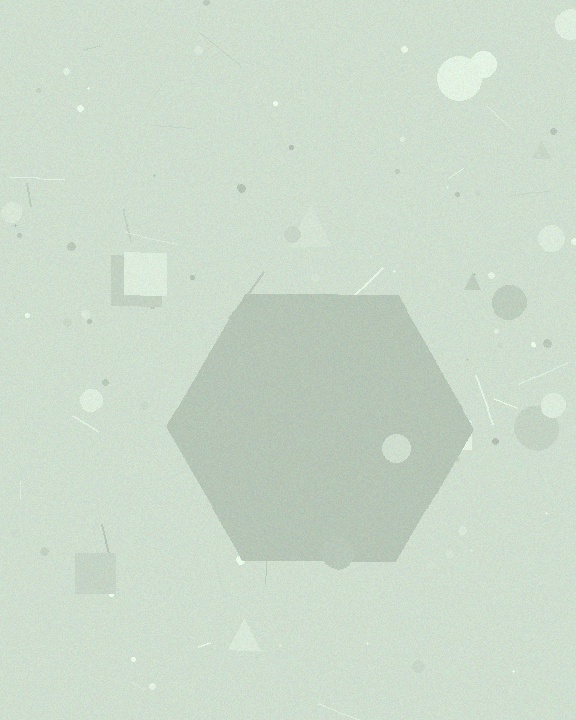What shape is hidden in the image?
A hexagon is hidden in the image.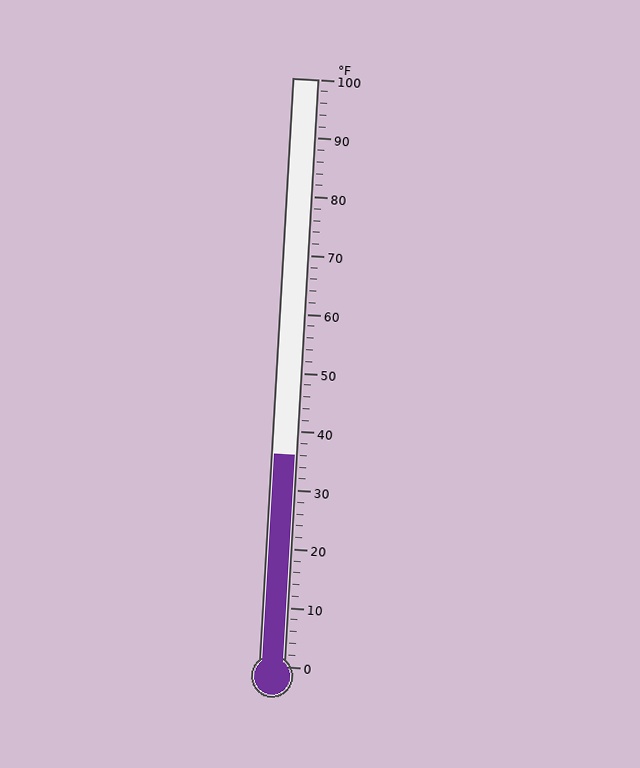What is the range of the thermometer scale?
The thermometer scale ranges from 0°F to 100°F.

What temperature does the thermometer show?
The thermometer shows approximately 36°F.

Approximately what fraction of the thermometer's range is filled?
The thermometer is filled to approximately 35% of its range.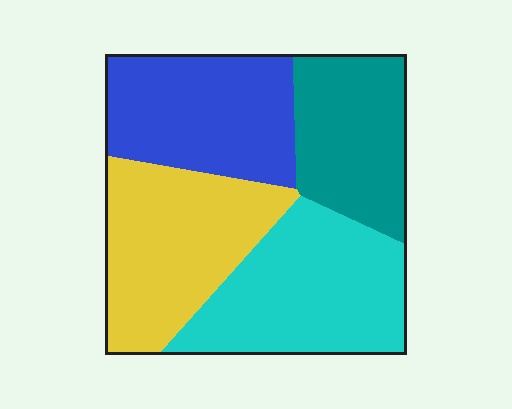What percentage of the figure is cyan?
Cyan takes up about one quarter (1/4) of the figure.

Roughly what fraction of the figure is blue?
Blue takes up between a sixth and a third of the figure.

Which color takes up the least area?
Teal, at roughly 20%.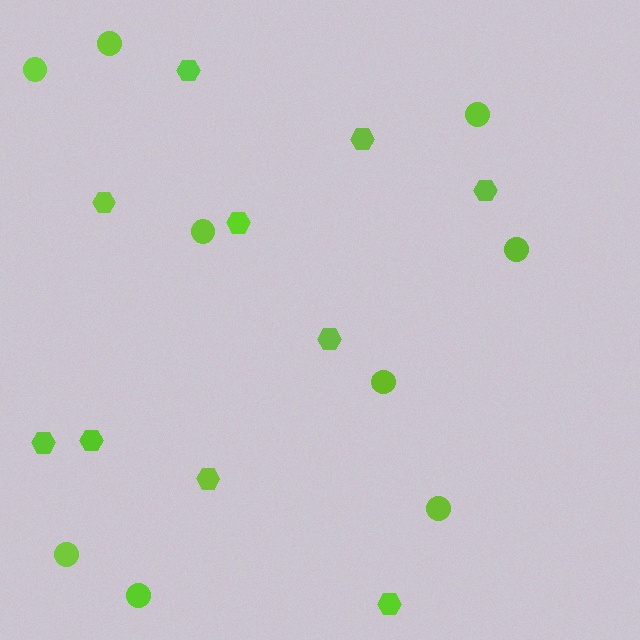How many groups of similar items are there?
There are 2 groups: one group of circles (9) and one group of hexagons (10).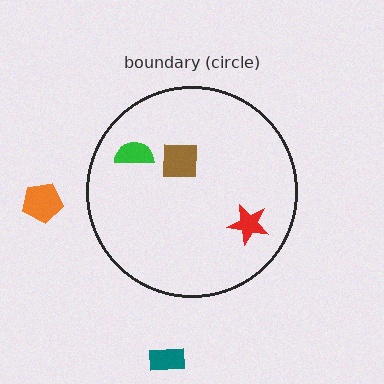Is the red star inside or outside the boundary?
Inside.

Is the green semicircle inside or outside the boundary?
Inside.